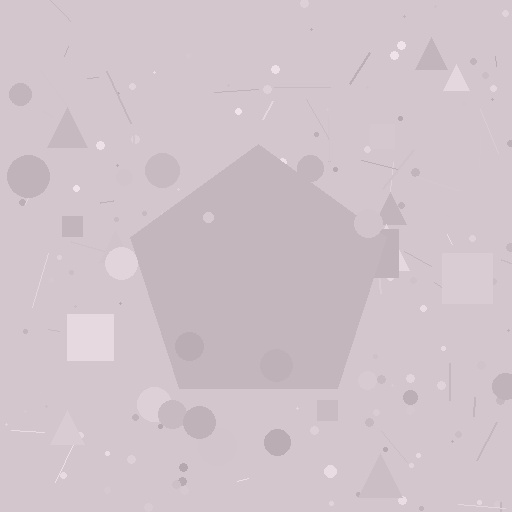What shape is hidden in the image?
A pentagon is hidden in the image.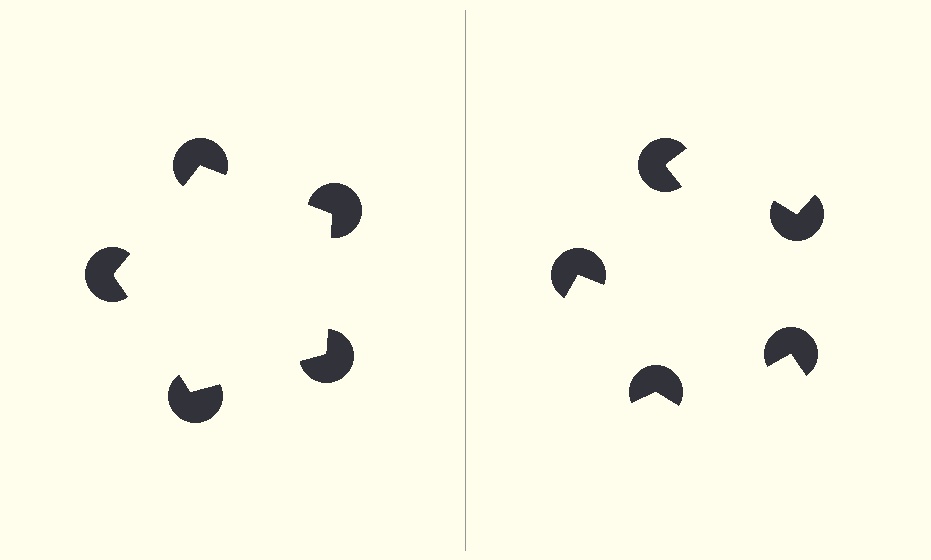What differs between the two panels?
The pac-man discs are positioned identically on both sides; only the wedge orientations differ. On the left they align to a pentagon; on the right they are misaligned.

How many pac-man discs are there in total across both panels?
10 — 5 on each side.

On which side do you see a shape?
An illusory pentagon appears on the left side. On the right side the wedge cuts are rotated, so no coherent shape forms.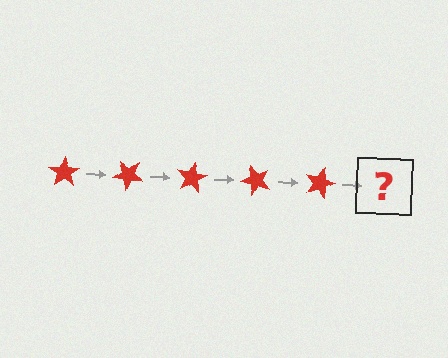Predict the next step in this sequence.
The next step is a red star rotated 200 degrees.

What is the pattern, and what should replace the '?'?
The pattern is that the star rotates 40 degrees each step. The '?' should be a red star rotated 200 degrees.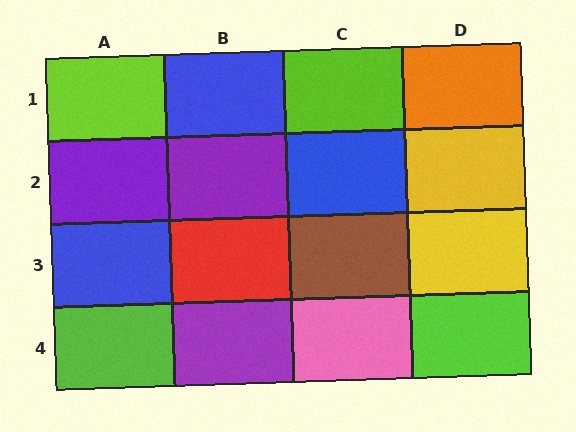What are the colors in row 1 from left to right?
Lime, blue, lime, orange.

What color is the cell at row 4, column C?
Pink.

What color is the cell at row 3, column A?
Blue.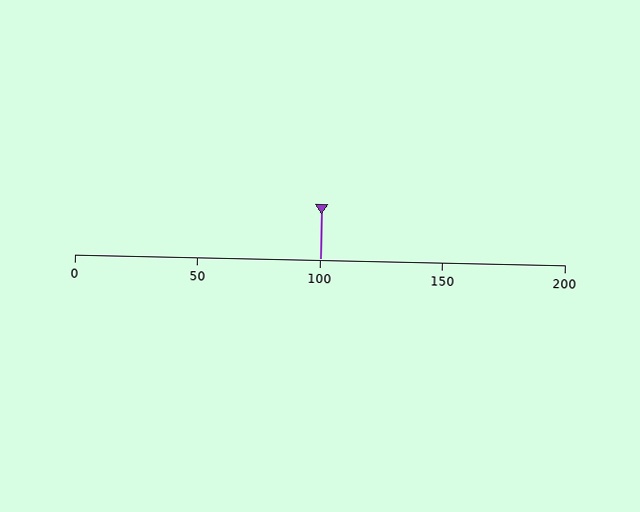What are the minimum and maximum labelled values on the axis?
The axis runs from 0 to 200.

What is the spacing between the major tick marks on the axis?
The major ticks are spaced 50 apart.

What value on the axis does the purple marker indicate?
The marker indicates approximately 100.